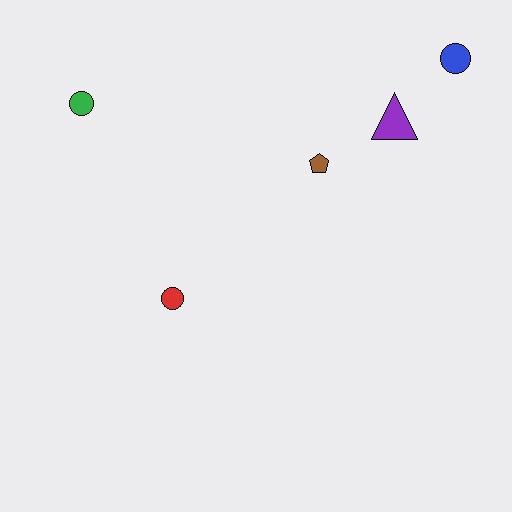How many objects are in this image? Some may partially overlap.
There are 5 objects.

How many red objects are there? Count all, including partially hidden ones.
There is 1 red object.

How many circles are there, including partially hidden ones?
There are 3 circles.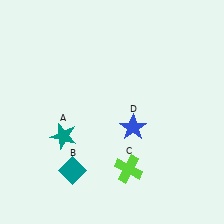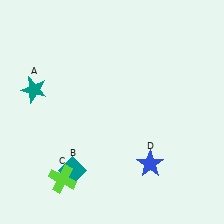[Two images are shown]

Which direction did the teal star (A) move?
The teal star (A) moved up.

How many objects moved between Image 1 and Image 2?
3 objects moved between the two images.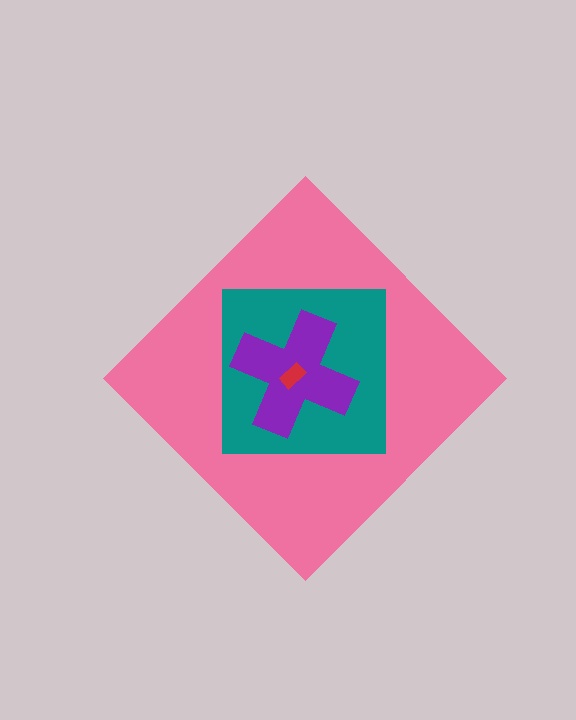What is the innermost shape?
The red rectangle.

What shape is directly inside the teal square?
The purple cross.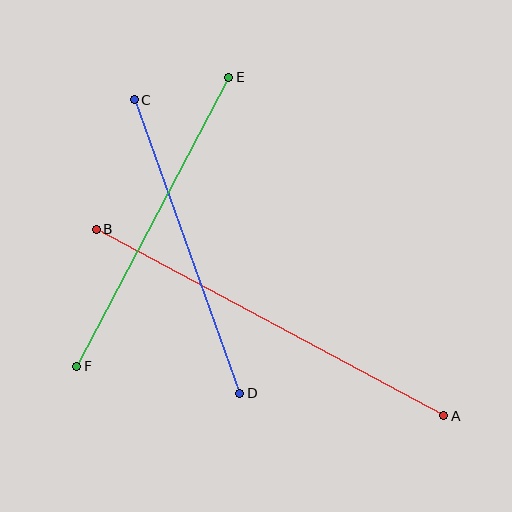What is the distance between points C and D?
The distance is approximately 312 pixels.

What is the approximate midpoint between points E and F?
The midpoint is at approximately (153, 222) pixels.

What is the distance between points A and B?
The distance is approximately 394 pixels.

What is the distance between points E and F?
The distance is approximately 327 pixels.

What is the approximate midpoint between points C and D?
The midpoint is at approximately (187, 246) pixels.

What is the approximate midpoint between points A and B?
The midpoint is at approximately (270, 322) pixels.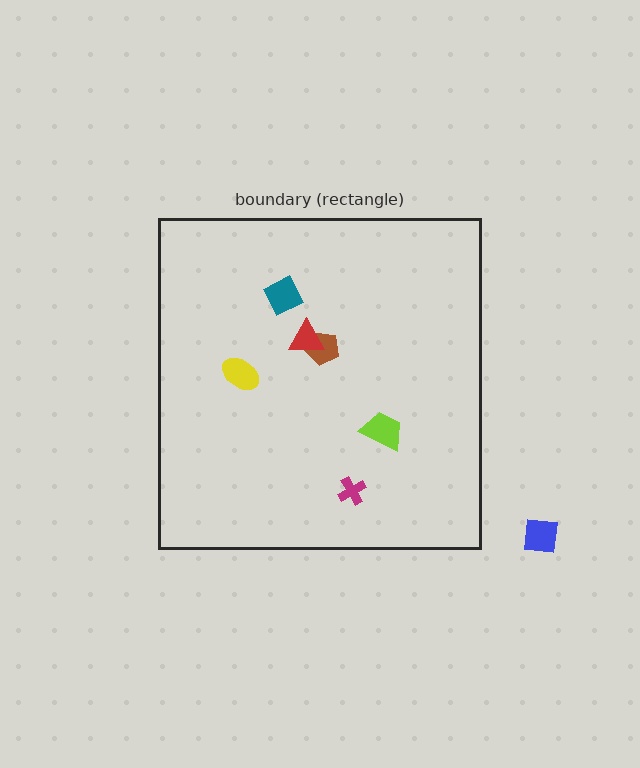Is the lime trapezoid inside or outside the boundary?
Inside.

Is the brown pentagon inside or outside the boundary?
Inside.